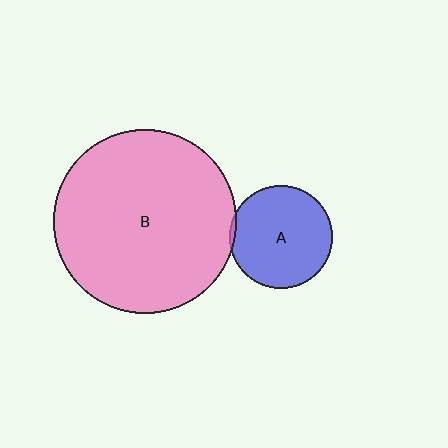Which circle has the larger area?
Circle B (pink).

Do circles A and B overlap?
Yes.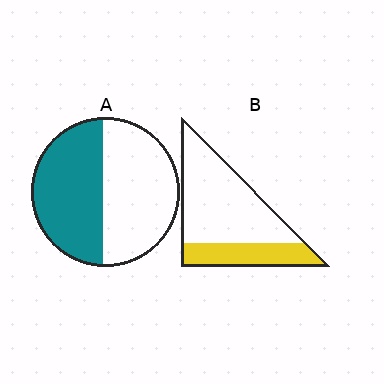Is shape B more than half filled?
No.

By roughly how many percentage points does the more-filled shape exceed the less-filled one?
By roughly 20 percentage points (A over B).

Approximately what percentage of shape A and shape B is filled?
A is approximately 50% and B is approximately 30%.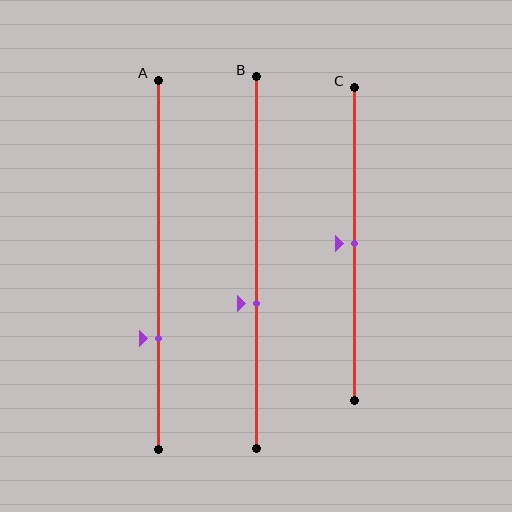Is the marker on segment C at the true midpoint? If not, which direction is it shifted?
Yes, the marker on segment C is at the true midpoint.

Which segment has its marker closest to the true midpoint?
Segment C has its marker closest to the true midpoint.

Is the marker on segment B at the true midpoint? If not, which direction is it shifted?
No, the marker on segment B is shifted downward by about 11% of the segment length.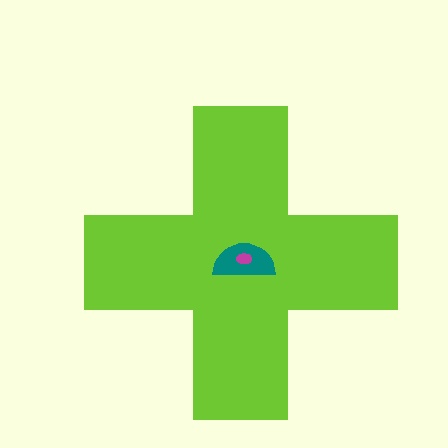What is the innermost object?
The magenta ellipse.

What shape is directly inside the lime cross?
The teal semicircle.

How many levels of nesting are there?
3.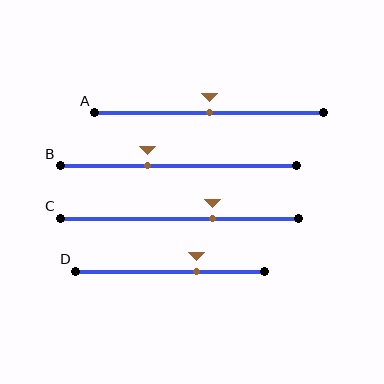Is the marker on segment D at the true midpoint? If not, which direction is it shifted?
No, the marker on segment D is shifted to the right by about 14% of the segment length.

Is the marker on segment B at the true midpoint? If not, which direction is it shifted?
No, the marker on segment B is shifted to the left by about 13% of the segment length.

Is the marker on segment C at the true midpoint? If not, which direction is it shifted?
No, the marker on segment C is shifted to the right by about 14% of the segment length.